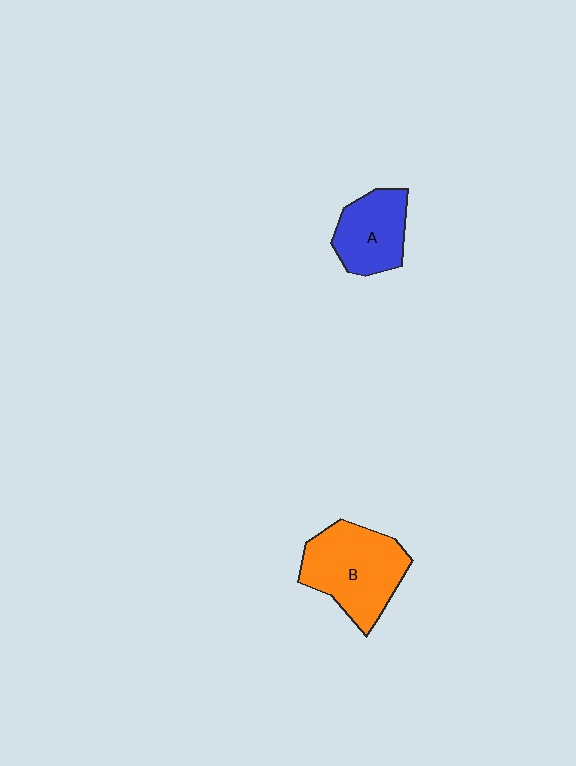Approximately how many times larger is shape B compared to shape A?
Approximately 1.5 times.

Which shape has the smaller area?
Shape A (blue).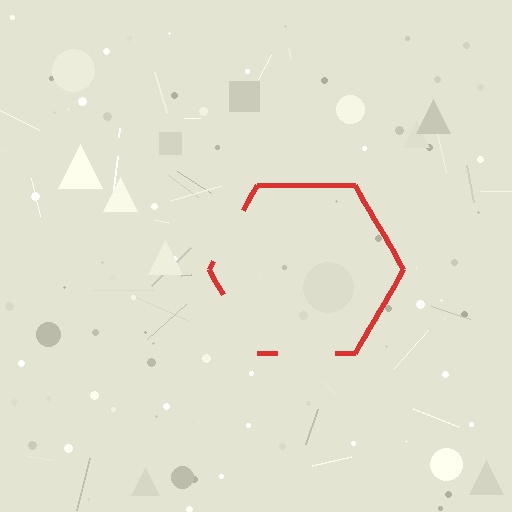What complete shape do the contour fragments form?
The contour fragments form a hexagon.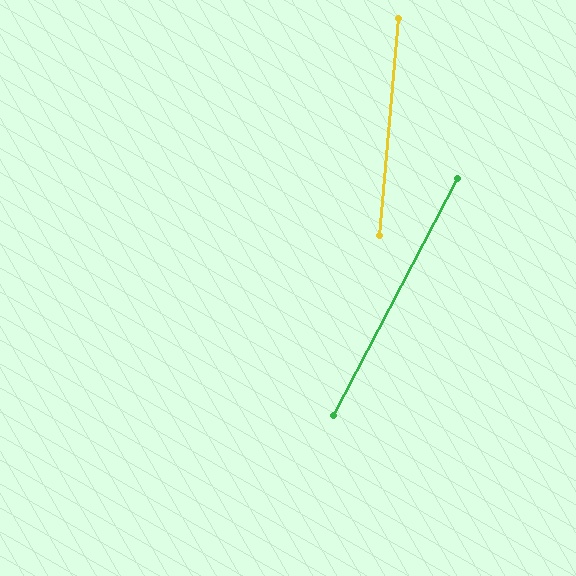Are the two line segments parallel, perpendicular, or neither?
Neither parallel nor perpendicular — they differ by about 23°.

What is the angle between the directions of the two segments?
Approximately 23 degrees.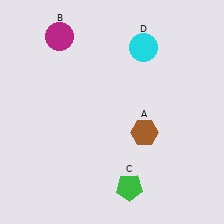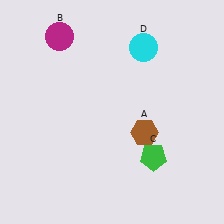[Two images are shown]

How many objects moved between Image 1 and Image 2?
1 object moved between the two images.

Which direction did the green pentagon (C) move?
The green pentagon (C) moved up.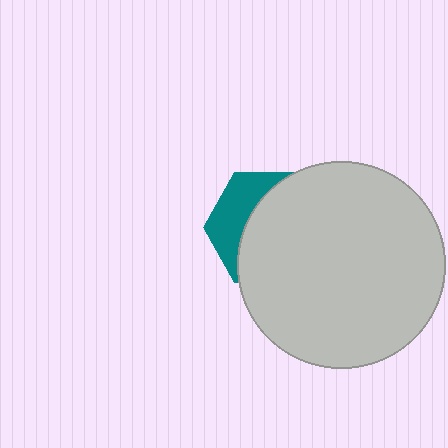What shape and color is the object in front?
The object in front is a light gray circle.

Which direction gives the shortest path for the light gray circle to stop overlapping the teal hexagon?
Moving right gives the shortest separation.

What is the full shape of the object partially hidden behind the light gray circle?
The partially hidden object is a teal hexagon.